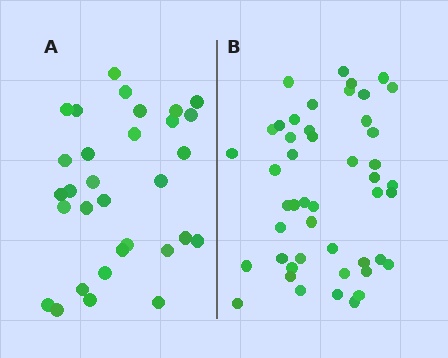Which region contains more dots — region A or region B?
Region B (the right region) has more dots.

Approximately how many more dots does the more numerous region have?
Region B has approximately 15 more dots than region A.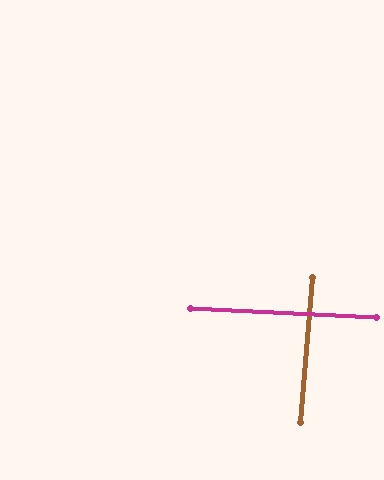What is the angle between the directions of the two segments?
Approximately 88 degrees.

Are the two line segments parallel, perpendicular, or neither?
Perpendicular — they meet at approximately 88°.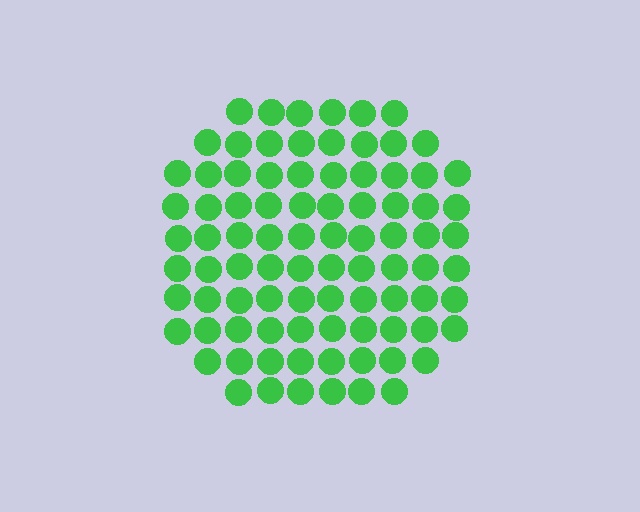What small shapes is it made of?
It is made of small circles.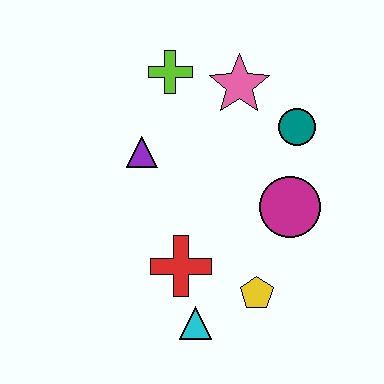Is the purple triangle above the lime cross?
No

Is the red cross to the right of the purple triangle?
Yes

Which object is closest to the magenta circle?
The teal circle is closest to the magenta circle.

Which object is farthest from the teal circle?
The cyan triangle is farthest from the teal circle.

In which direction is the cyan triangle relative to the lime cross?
The cyan triangle is below the lime cross.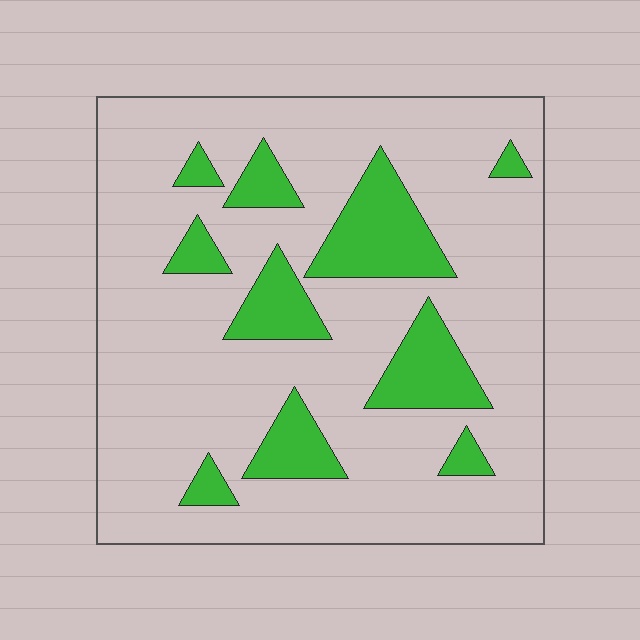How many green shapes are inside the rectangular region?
10.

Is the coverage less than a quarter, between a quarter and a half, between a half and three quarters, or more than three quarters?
Less than a quarter.